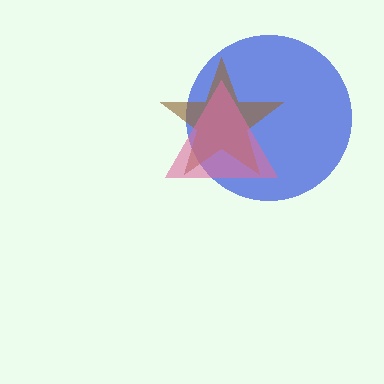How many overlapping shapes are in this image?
There are 3 overlapping shapes in the image.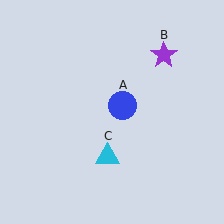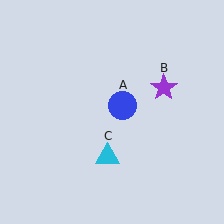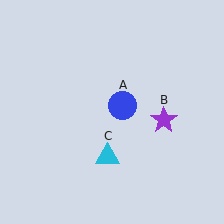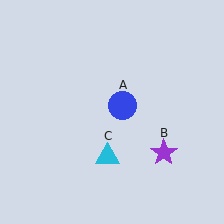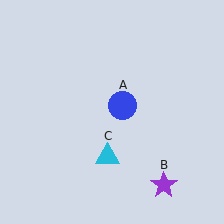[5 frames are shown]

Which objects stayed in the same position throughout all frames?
Blue circle (object A) and cyan triangle (object C) remained stationary.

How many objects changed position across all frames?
1 object changed position: purple star (object B).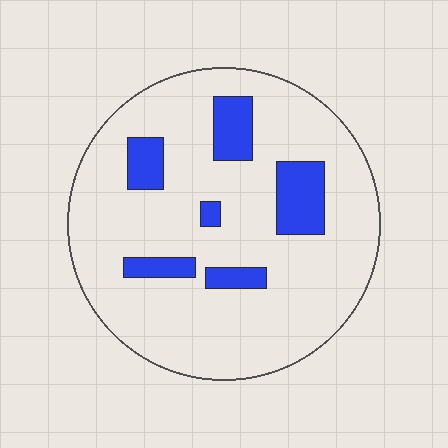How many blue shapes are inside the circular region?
6.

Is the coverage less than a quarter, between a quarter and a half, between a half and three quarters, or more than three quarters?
Less than a quarter.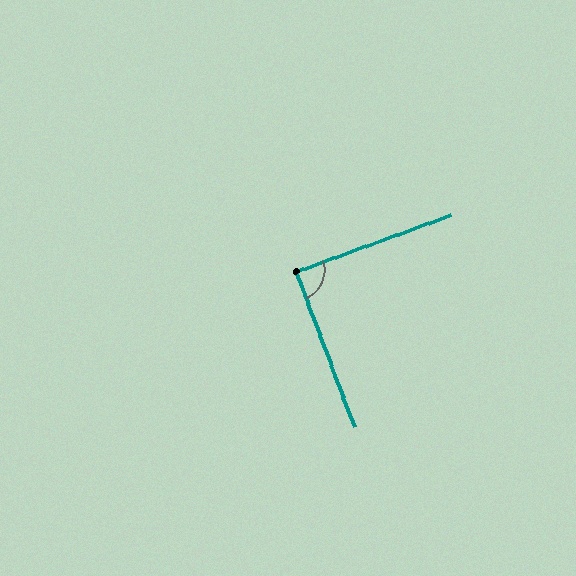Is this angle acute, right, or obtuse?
It is approximately a right angle.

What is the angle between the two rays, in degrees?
Approximately 90 degrees.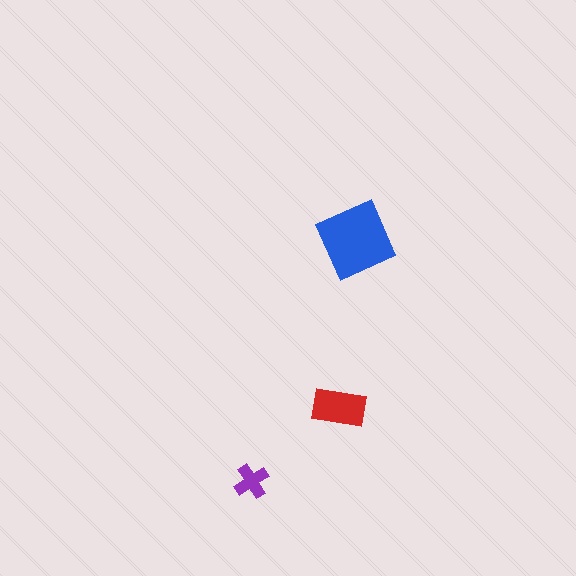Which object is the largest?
The blue square.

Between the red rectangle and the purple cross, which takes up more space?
The red rectangle.